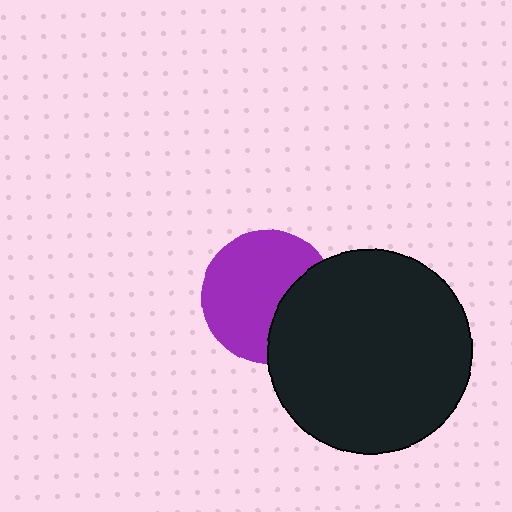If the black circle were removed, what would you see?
You would see the complete purple circle.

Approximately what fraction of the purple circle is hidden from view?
Roughly 32% of the purple circle is hidden behind the black circle.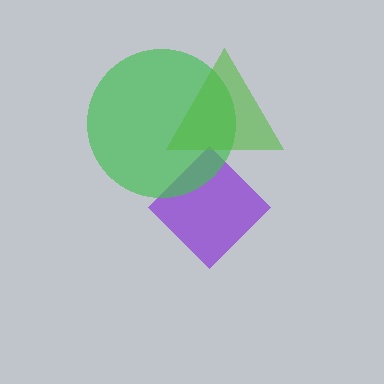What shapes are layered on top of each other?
The layered shapes are: a purple diamond, a green circle, a lime triangle.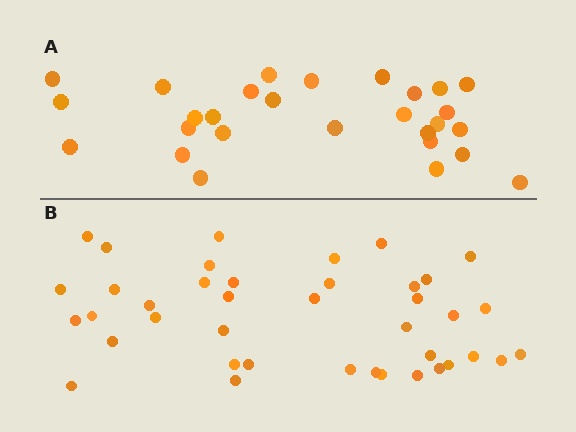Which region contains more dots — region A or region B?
Region B (the bottom region) has more dots.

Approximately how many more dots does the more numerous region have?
Region B has roughly 12 or so more dots than region A.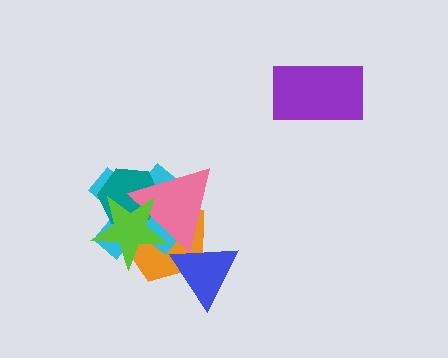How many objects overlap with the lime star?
4 objects overlap with the lime star.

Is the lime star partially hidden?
No, no other shape covers it.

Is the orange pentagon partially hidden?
Yes, it is partially covered by another shape.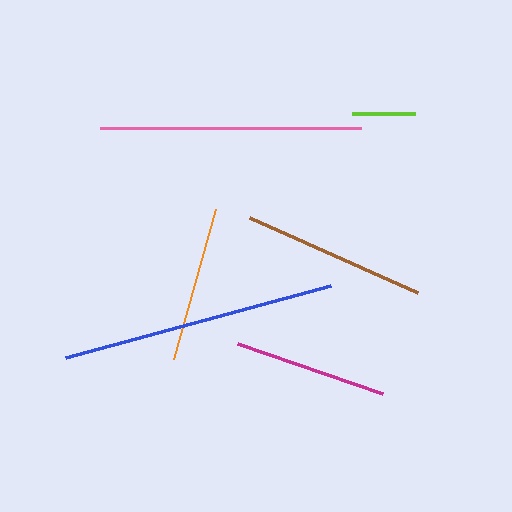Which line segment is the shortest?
The lime line is the shortest at approximately 63 pixels.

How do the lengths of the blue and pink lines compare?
The blue and pink lines are approximately the same length.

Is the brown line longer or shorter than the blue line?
The blue line is longer than the brown line.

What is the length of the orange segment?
The orange segment is approximately 156 pixels long.